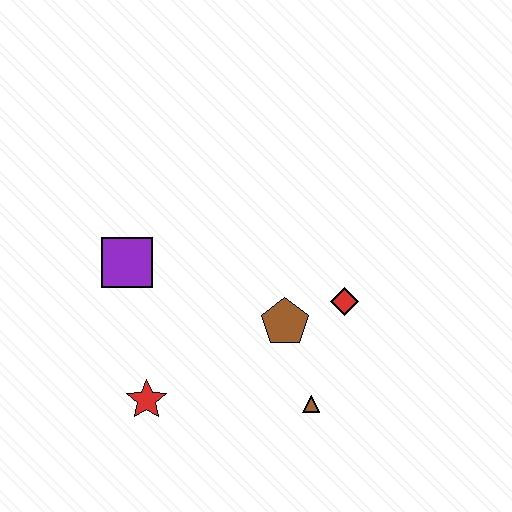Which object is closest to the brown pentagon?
The red diamond is closest to the brown pentagon.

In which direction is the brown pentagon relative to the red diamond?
The brown pentagon is to the left of the red diamond.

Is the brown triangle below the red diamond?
Yes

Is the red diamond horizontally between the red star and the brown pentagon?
No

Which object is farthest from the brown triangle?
The purple square is farthest from the brown triangle.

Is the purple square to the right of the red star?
No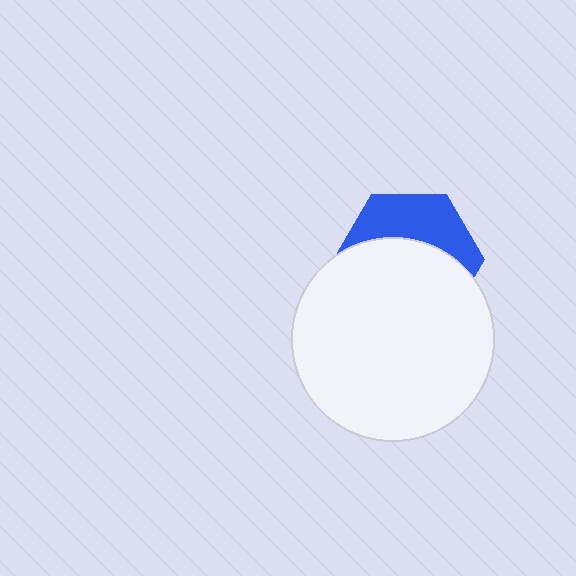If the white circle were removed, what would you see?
You would see the complete blue hexagon.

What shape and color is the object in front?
The object in front is a white circle.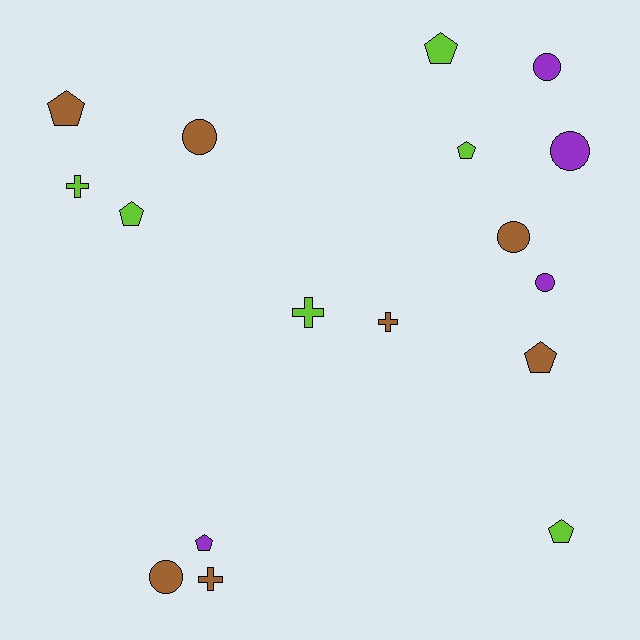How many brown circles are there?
There are 3 brown circles.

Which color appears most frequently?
Brown, with 7 objects.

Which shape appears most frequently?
Pentagon, with 7 objects.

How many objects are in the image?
There are 17 objects.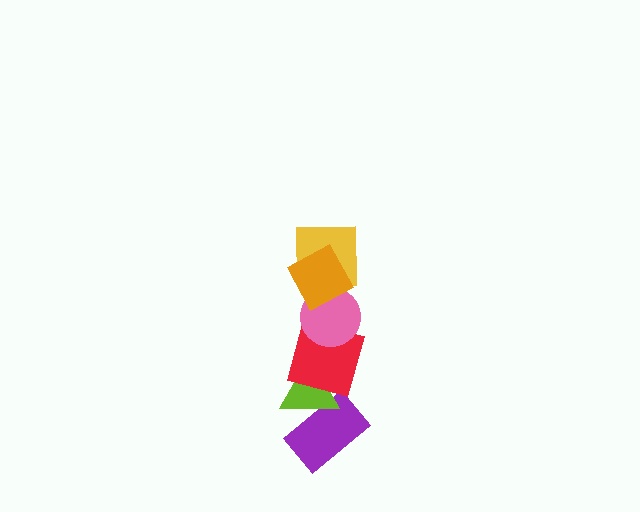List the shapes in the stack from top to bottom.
From top to bottom: the orange square, the yellow square, the pink circle, the red square, the lime triangle, the purple rectangle.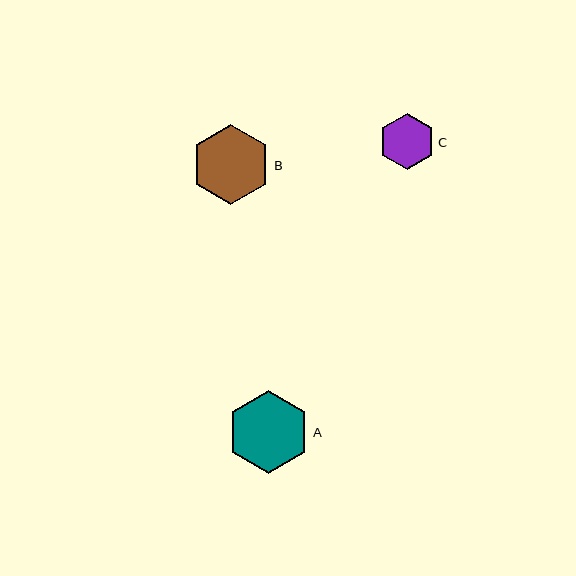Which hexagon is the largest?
Hexagon A is the largest with a size of approximately 83 pixels.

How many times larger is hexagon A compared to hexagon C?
Hexagon A is approximately 1.5 times the size of hexagon C.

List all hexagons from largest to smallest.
From largest to smallest: A, B, C.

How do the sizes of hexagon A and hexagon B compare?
Hexagon A and hexagon B are approximately the same size.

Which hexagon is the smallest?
Hexagon C is the smallest with a size of approximately 56 pixels.